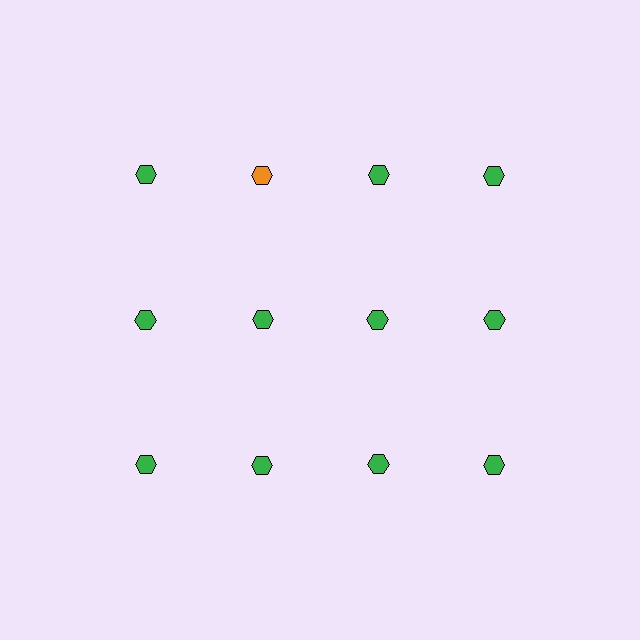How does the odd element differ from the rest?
It has a different color: orange instead of green.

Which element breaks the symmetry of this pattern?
The orange hexagon in the top row, second from left column breaks the symmetry. All other shapes are green hexagons.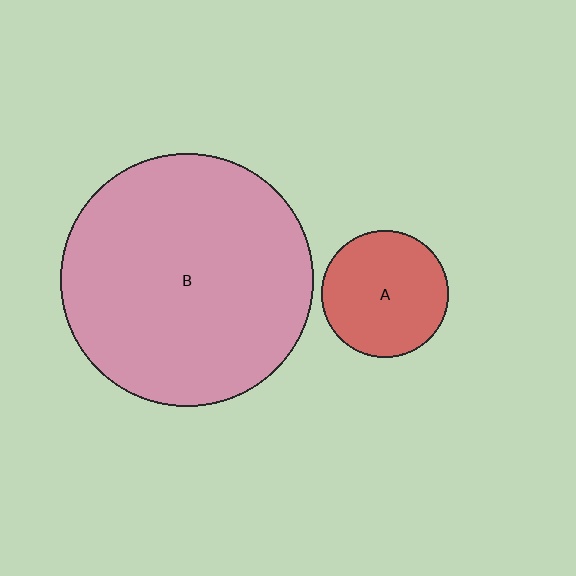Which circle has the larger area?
Circle B (pink).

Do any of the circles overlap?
No, none of the circles overlap.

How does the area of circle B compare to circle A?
Approximately 3.9 times.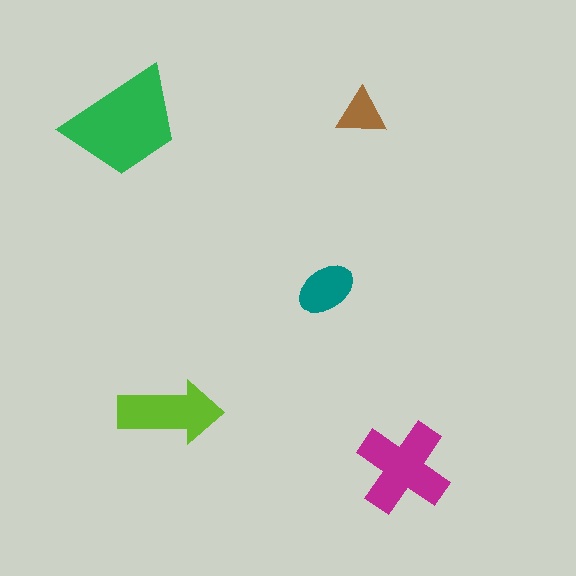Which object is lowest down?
The magenta cross is bottommost.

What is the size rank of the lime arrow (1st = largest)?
3rd.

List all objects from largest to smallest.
The green trapezoid, the magenta cross, the lime arrow, the teal ellipse, the brown triangle.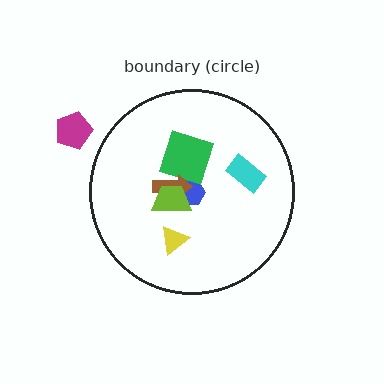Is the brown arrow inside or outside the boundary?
Inside.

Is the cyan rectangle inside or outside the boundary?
Inside.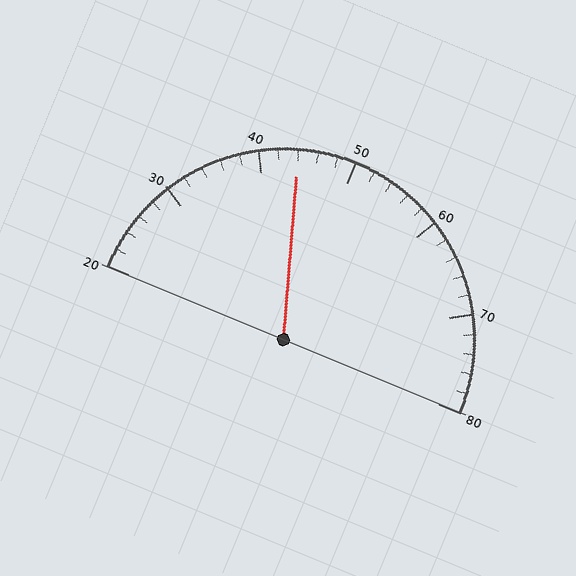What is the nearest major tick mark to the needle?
The nearest major tick mark is 40.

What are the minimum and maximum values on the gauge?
The gauge ranges from 20 to 80.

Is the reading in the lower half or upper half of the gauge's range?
The reading is in the lower half of the range (20 to 80).